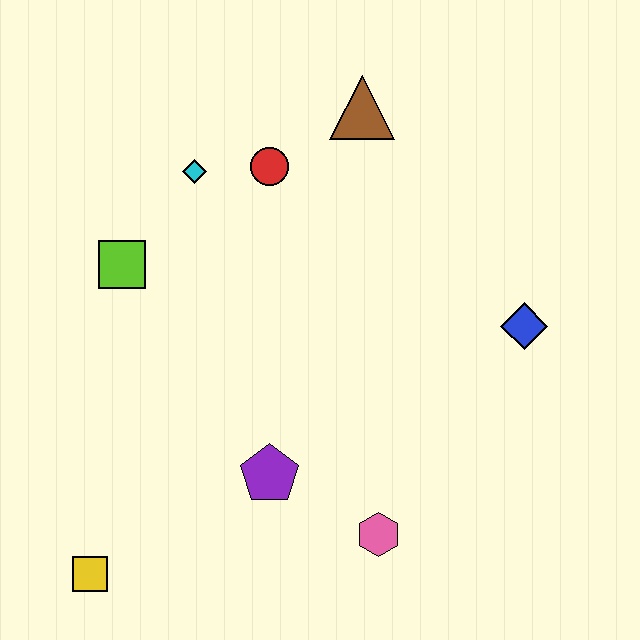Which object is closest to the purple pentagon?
The pink hexagon is closest to the purple pentagon.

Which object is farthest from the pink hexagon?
The brown triangle is farthest from the pink hexagon.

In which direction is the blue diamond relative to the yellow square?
The blue diamond is to the right of the yellow square.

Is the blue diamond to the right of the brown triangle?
Yes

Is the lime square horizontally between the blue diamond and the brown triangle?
No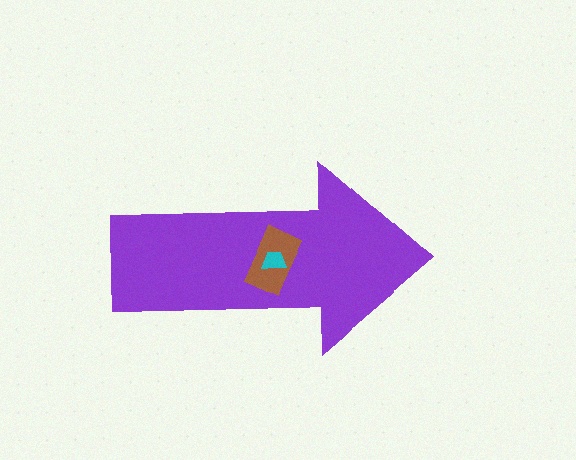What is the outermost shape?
The purple arrow.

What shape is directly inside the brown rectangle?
The cyan trapezoid.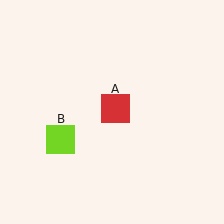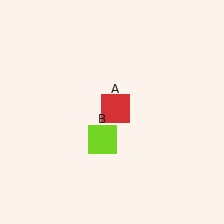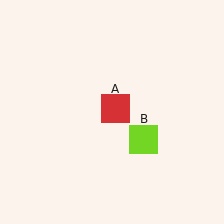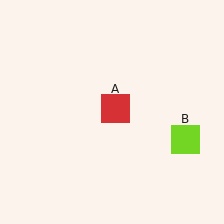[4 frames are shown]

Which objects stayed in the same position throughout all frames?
Red square (object A) remained stationary.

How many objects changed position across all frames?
1 object changed position: lime square (object B).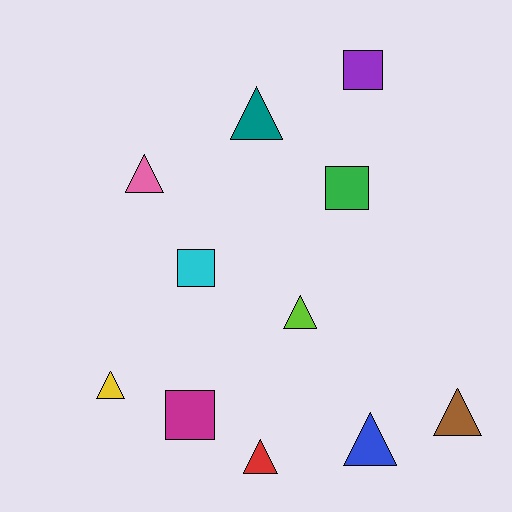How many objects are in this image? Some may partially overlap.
There are 11 objects.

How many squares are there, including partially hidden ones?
There are 4 squares.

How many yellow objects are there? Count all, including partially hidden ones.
There is 1 yellow object.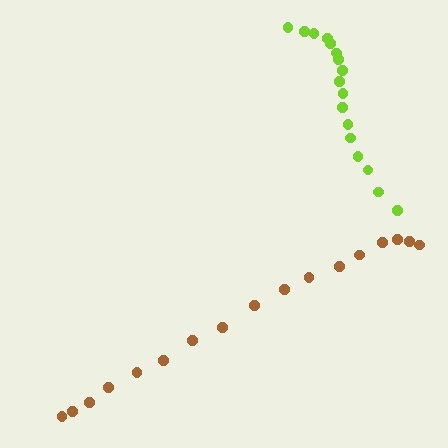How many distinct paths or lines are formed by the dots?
There are 2 distinct paths.